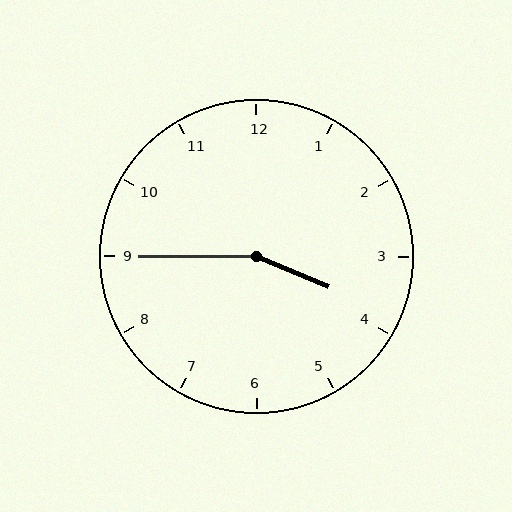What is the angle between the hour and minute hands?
Approximately 158 degrees.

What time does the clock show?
3:45.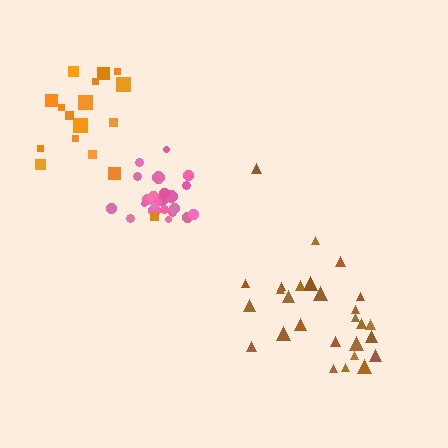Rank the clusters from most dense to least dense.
pink, brown, orange.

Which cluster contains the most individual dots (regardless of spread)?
Brown (27).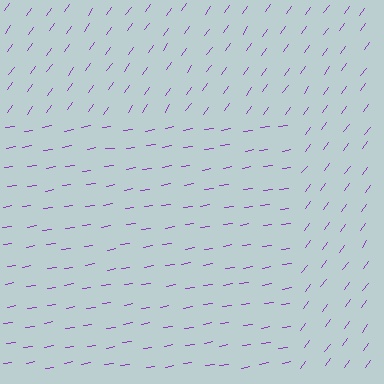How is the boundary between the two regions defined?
The boundary is defined purely by a change in line orientation (approximately 45 degrees difference). All lines are the same color and thickness.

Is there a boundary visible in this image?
Yes, there is a texture boundary formed by a change in line orientation.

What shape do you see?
I see a rectangle.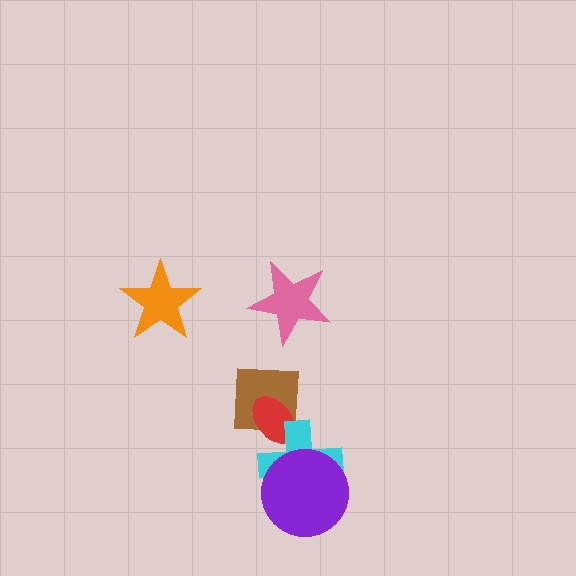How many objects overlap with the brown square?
1 object overlaps with the brown square.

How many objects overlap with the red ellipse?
2 objects overlap with the red ellipse.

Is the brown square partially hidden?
Yes, it is partially covered by another shape.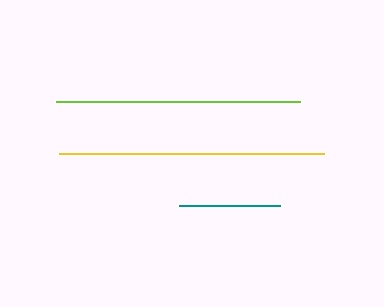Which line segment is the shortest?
The teal line is the shortest at approximately 101 pixels.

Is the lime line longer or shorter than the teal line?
The lime line is longer than the teal line.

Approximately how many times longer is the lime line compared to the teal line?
The lime line is approximately 2.4 times the length of the teal line.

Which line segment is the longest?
The yellow line is the longest at approximately 266 pixels.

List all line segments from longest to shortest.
From longest to shortest: yellow, lime, teal.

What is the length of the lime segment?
The lime segment is approximately 244 pixels long.